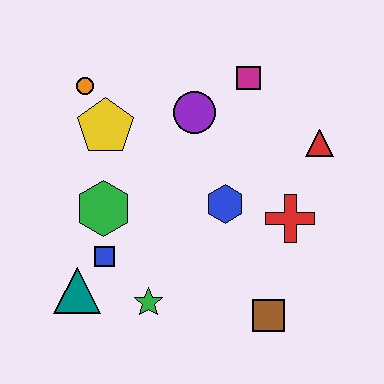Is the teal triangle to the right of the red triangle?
No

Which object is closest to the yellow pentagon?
The orange circle is closest to the yellow pentagon.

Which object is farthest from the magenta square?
The teal triangle is farthest from the magenta square.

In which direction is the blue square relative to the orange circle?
The blue square is below the orange circle.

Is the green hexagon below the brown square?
No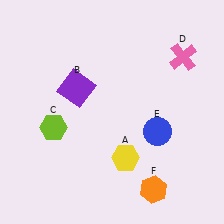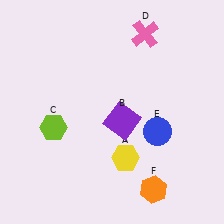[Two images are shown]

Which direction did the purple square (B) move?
The purple square (B) moved right.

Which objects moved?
The objects that moved are: the purple square (B), the pink cross (D).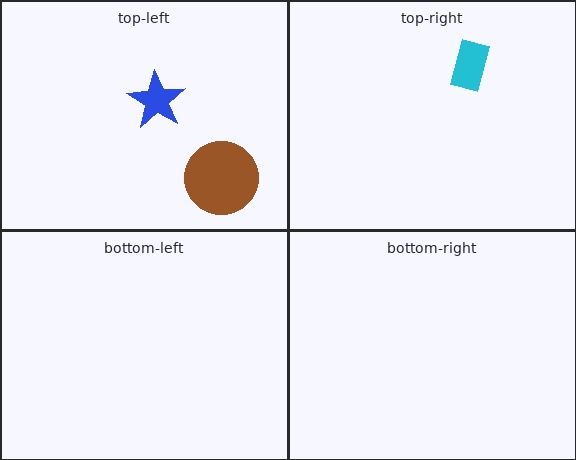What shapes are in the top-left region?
The brown circle, the blue star.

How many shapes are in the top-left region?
2.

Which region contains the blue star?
The top-left region.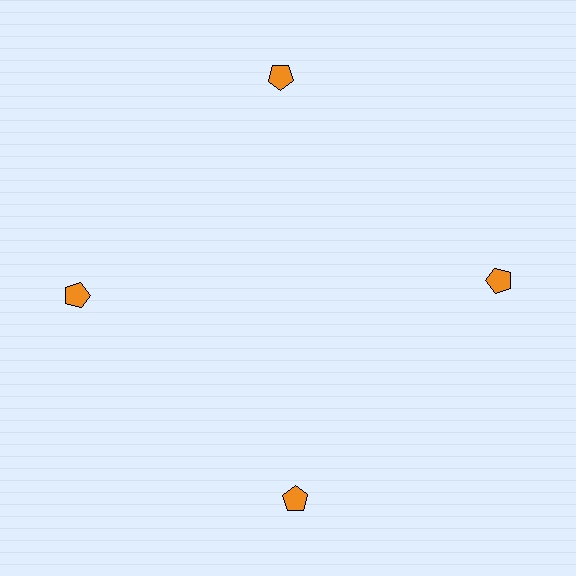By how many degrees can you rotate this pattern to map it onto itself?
The pattern maps onto itself every 90 degrees of rotation.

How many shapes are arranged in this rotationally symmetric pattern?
There are 4 shapes, arranged in 4 groups of 1.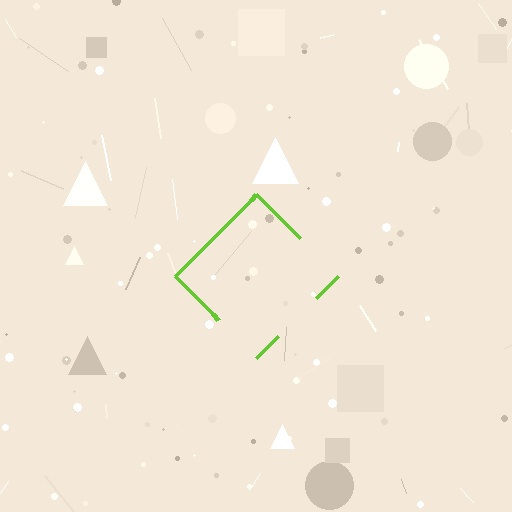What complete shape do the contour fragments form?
The contour fragments form a diamond.